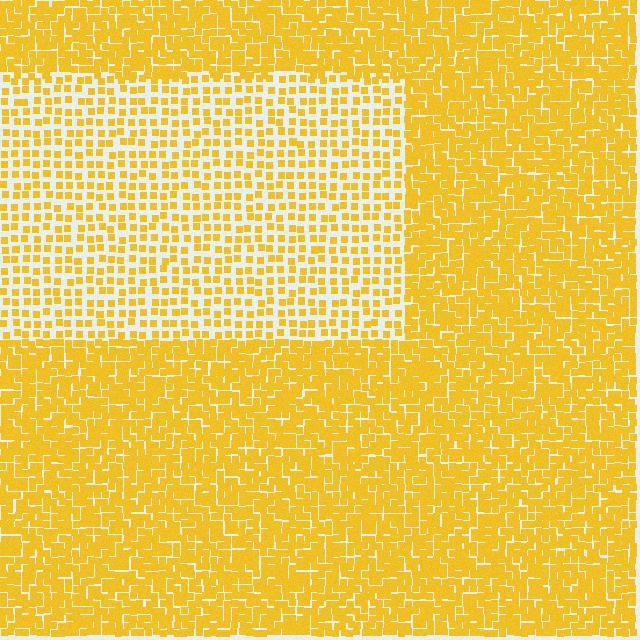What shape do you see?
I see a rectangle.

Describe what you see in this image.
The image contains small yellow elements arranged at two different densities. A rectangle-shaped region is visible where the elements are less densely packed than the surrounding area.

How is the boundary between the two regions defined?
The boundary is defined by a change in element density (approximately 2.2x ratio). All elements are the same color, size, and shape.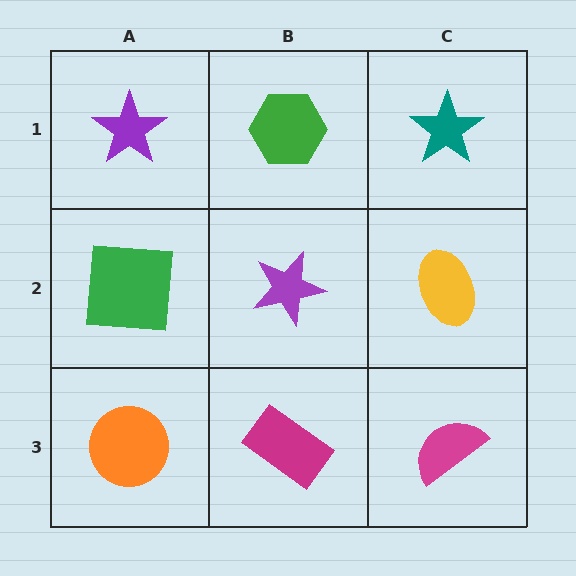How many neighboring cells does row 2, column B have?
4.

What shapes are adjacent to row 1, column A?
A green square (row 2, column A), a green hexagon (row 1, column B).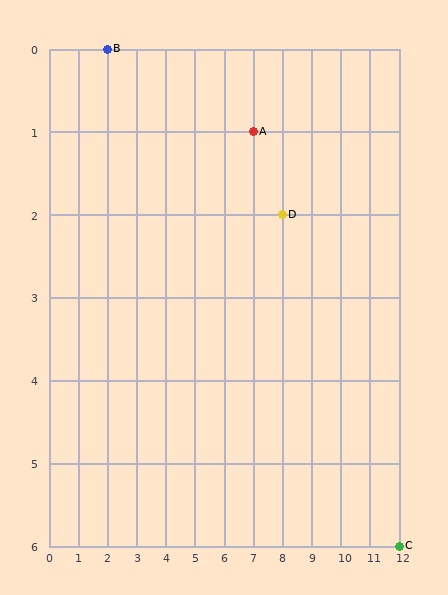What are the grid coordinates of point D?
Point D is at grid coordinates (8, 2).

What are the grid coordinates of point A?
Point A is at grid coordinates (7, 1).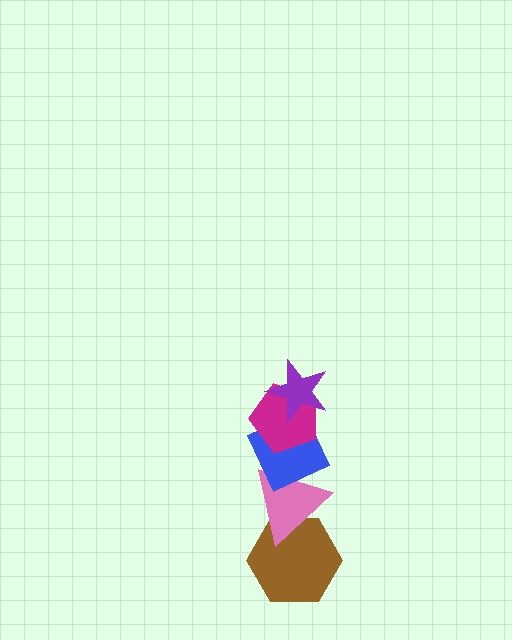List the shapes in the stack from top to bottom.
From top to bottom: the purple star, the magenta pentagon, the blue diamond, the pink triangle, the brown hexagon.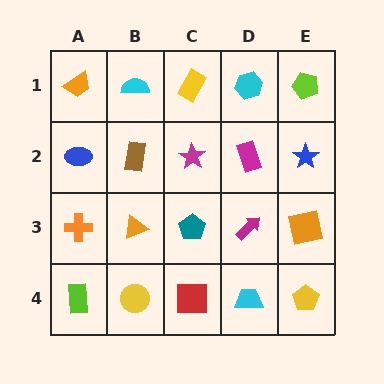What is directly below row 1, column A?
A blue ellipse.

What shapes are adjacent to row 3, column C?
A magenta star (row 2, column C), a red square (row 4, column C), an orange triangle (row 3, column B), a magenta arrow (row 3, column D).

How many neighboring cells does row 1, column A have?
2.